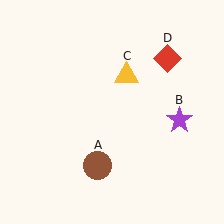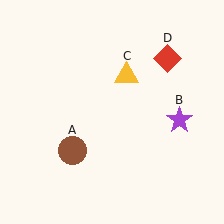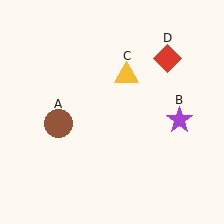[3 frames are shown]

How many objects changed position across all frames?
1 object changed position: brown circle (object A).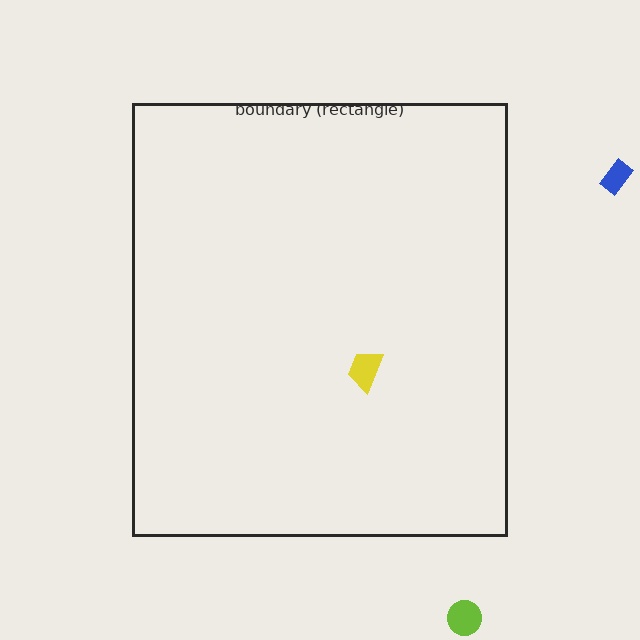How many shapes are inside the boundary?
1 inside, 2 outside.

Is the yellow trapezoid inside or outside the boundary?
Inside.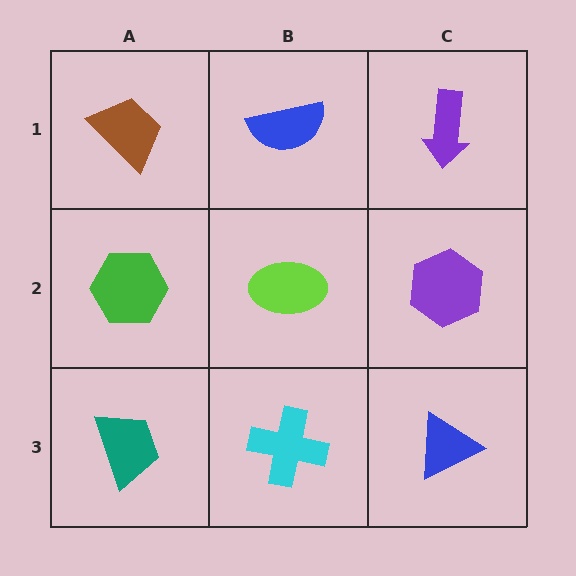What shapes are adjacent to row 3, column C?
A purple hexagon (row 2, column C), a cyan cross (row 3, column B).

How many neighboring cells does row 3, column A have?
2.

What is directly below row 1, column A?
A green hexagon.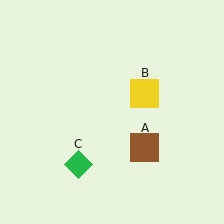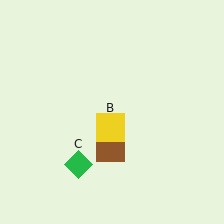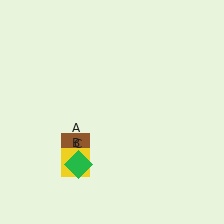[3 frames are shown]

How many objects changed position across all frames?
2 objects changed position: brown square (object A), yellow square (object B).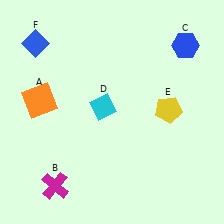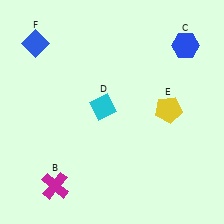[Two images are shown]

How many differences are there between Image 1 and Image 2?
There is 1 difference between the two images.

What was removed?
The orange square (A) was removed in Image 2.